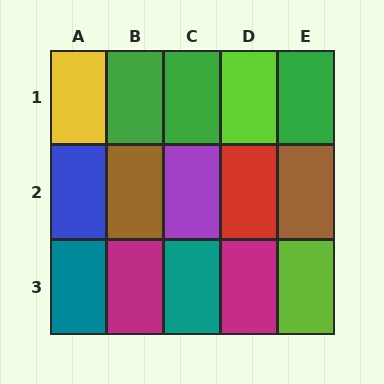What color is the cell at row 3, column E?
Lime.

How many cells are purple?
1 cell is purple.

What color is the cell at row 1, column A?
Yellow.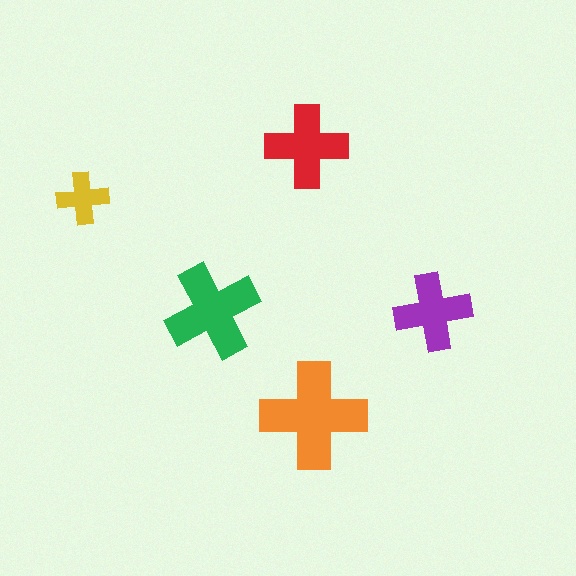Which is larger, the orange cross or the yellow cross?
The orange one.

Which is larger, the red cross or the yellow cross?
The red one.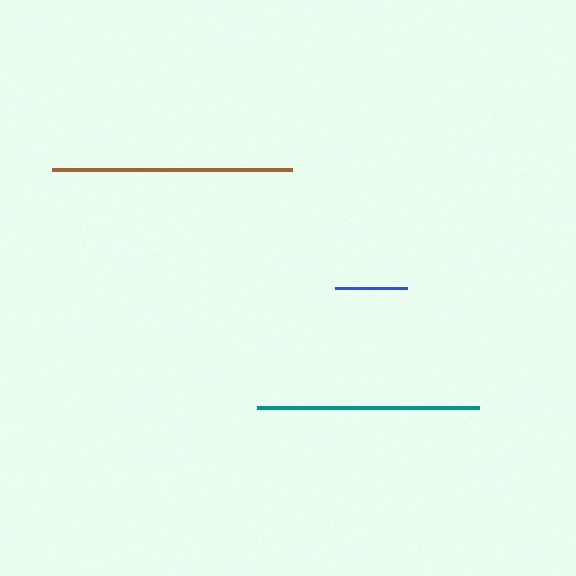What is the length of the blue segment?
The blue segment is approximately 71 pixels long.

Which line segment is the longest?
The brown line is the longest at approximately 240 pixels.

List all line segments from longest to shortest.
From longest to shortest: brown, teal, blue.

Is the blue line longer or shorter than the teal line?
The teal line is longer than the blue line.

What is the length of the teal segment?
The teal segment is approximately 221 pixels long.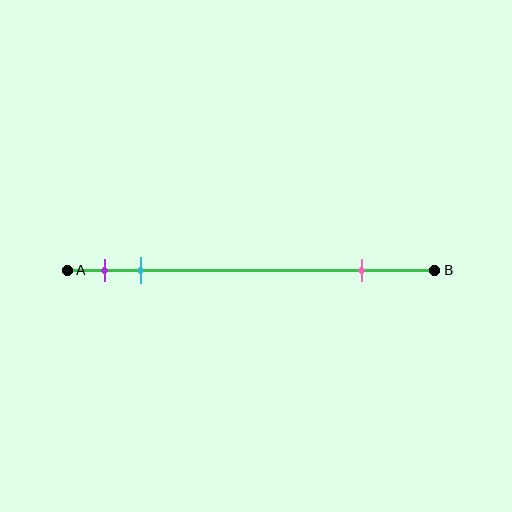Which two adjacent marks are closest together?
The purple and cyan marks are the closest adjacent pair.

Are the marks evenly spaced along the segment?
No, the marks are not evenly spaced.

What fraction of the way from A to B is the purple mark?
The purple mark is approximately 10% (0.1) of the way from A to B.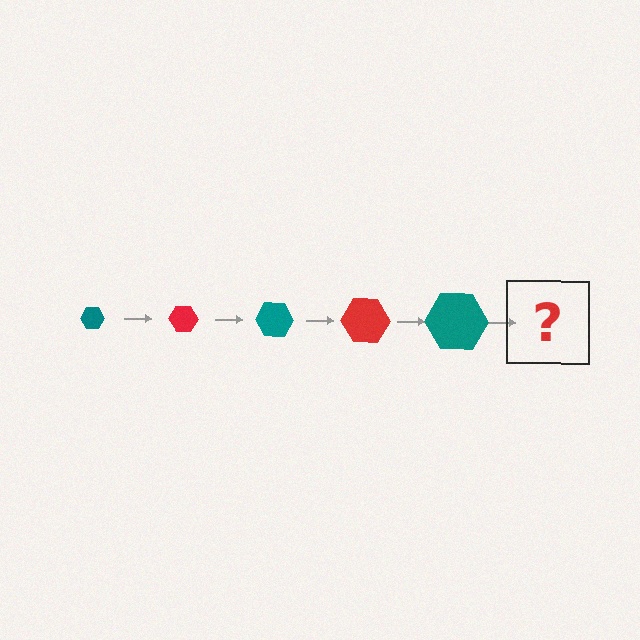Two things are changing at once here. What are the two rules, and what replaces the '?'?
The two rules are that the hexagon grows larger each step and the color cycles through teal and red. The '?' should be a red hexagon, larger than the previous one.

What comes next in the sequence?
The next element should be a red hexagon, larger than the previous one.